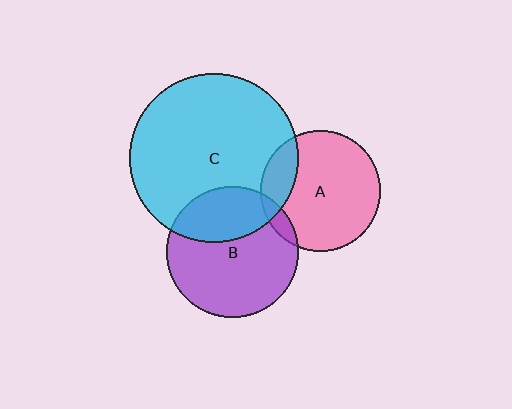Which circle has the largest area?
Circle C (cyan).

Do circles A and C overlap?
Yes.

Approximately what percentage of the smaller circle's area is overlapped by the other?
Approximately 20%.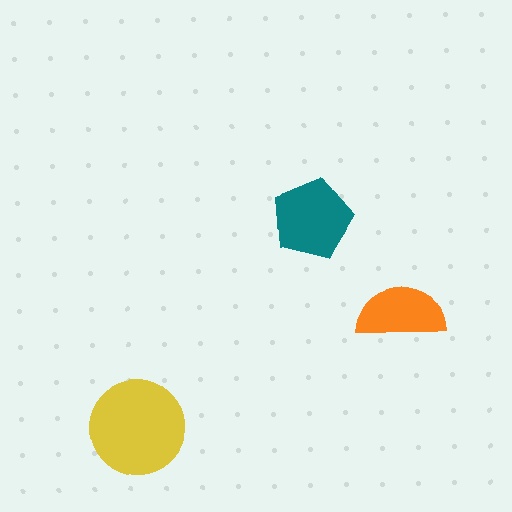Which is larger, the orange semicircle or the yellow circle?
The yellow circle.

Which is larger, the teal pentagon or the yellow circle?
The yellow circle.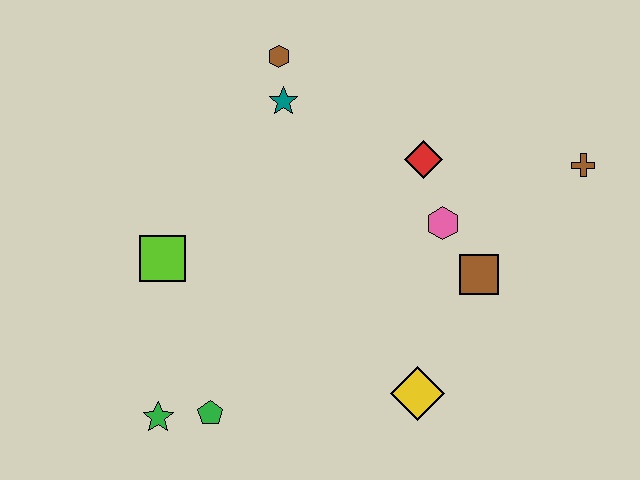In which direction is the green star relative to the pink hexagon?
The green star is to the left of the pink hexagon.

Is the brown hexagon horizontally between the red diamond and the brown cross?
No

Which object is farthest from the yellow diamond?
The brown hexagon is farthest from the yellow diamond.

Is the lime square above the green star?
Yes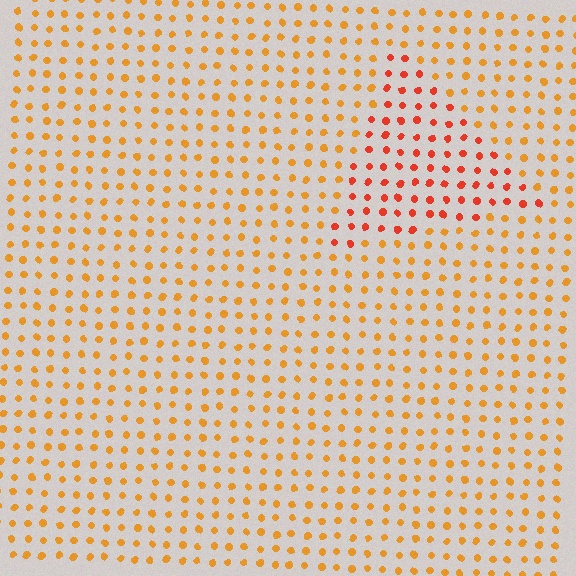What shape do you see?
I see a triangle.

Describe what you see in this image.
The image is filled with small orange elements in a uniform arrangement. A triangle-shaped region is visible where the elements are tinted to a slightly different hue, forming a subtle color boundary.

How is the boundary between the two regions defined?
The boundary is defined purely by a slight shift in hue (about 30 degrees). Spacing, size, and orientation are identical on both sides.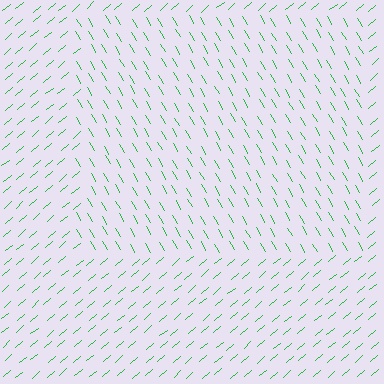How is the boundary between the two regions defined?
The boundary is defined purely by a change in line orientation (approximately 79 degrees difference). All lines are the same color and thickness.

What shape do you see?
I see a rectangle.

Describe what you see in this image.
The image is filled with small green line segments. A rectangle region in the image has lines oriented differently from the surrounding lines, creating a visible texture boundary.